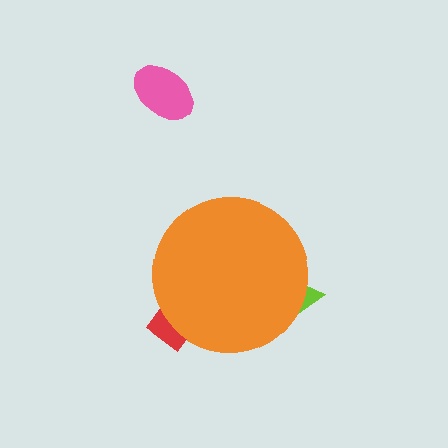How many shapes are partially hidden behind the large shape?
2 shapes are partially hidden.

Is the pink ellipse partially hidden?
No, the pink ellipse is fully visible.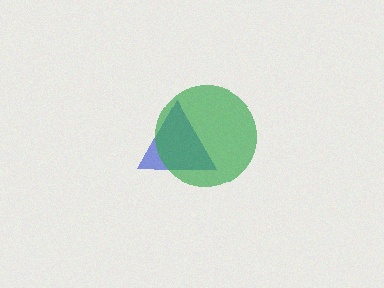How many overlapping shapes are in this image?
There are 2 overlapping shapes in the image.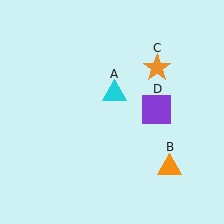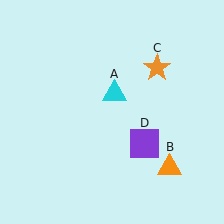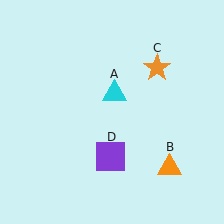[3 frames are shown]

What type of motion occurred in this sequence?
The purple square (object D) rotated clockwise around the center of the scene.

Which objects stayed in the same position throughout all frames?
Cyan triangle (object A) and orange triangle (object B) and orange star (object C) remained stationary.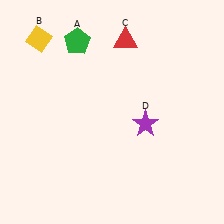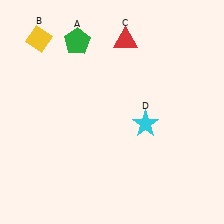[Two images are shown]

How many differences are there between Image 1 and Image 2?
There is 1 difference between the two images.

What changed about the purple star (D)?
In Image 1, D is purple. In Image 2, it changed to cyan.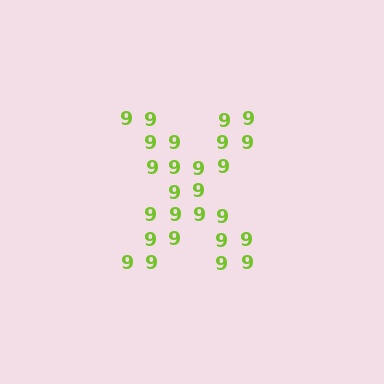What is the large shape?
The large shape is the letter X.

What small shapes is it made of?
It is made of small digit 9's.